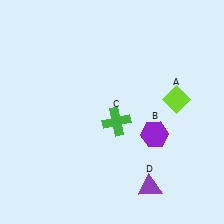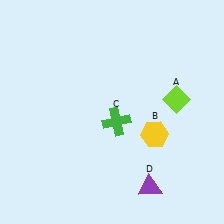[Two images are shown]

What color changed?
The hexagon (B) changed from purple in Image 1 to yellow in Image 2.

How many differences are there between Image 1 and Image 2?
There is 1 difference between the two images.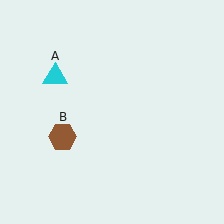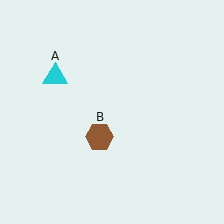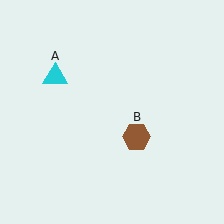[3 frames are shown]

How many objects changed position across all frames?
1 object changed position: brown hexagon (object B).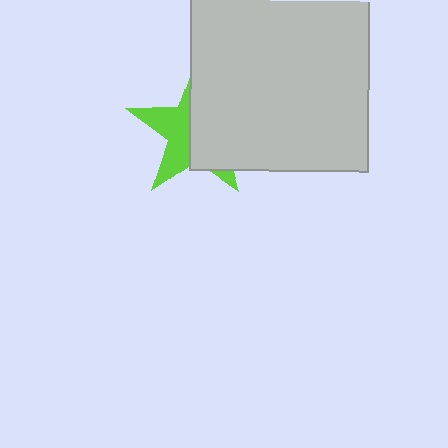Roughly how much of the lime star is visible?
A small part of it is visible (roughly 42%).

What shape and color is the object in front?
The object in front is a light gray square.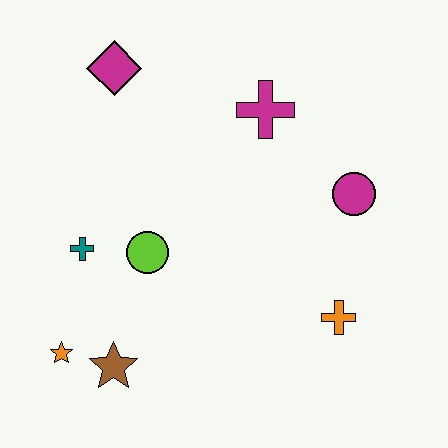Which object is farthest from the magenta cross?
The orange star is farthest from the magenta cross.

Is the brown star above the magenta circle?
No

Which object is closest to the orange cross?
The magenta circle is closest to the orange cross.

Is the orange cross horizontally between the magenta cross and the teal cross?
No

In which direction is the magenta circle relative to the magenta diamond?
The magenta circle is to the right of the magenta diamond.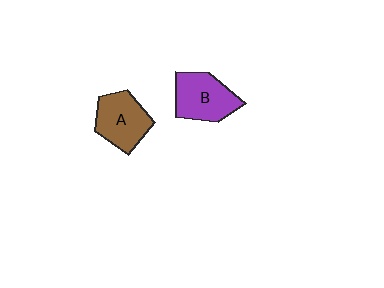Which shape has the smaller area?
Shape A (brown).